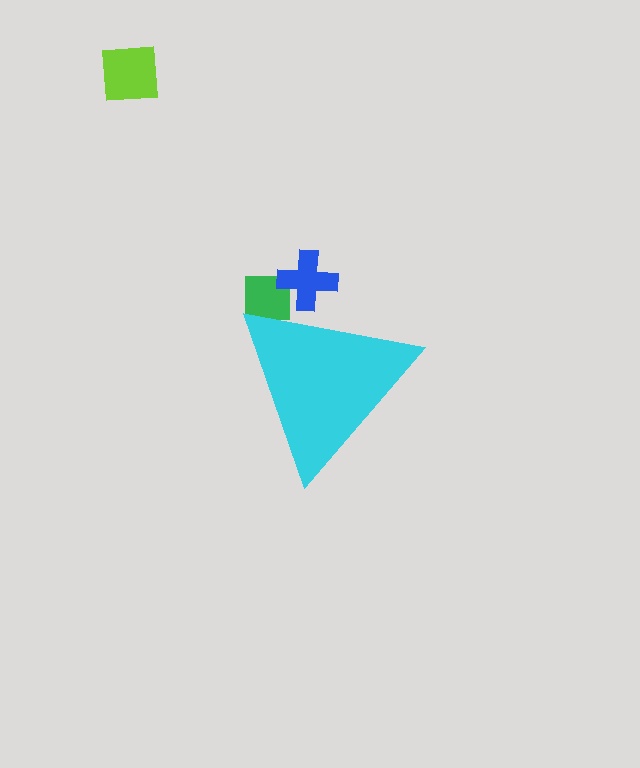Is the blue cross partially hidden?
Yes, the blue cross is partially hidden behind the cyan triangle.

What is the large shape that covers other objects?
A cyan triangle.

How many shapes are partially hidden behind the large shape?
2 shapes are partially hidden.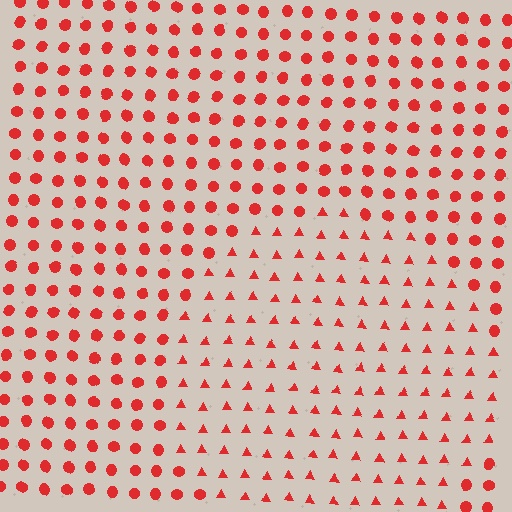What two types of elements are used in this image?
The image uses triangles inside the circle region and circles outside it.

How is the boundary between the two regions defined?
The boundary is defined by a change in element shape: triangles inside vs. circles outside. All elements share the same color and spacing.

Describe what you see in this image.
The image is filled with small red elements arranged in a uniform grid. A circle-shaped region contains triangles, while the surrounding area contains circles. The boundary is defined purely by the change in element shape.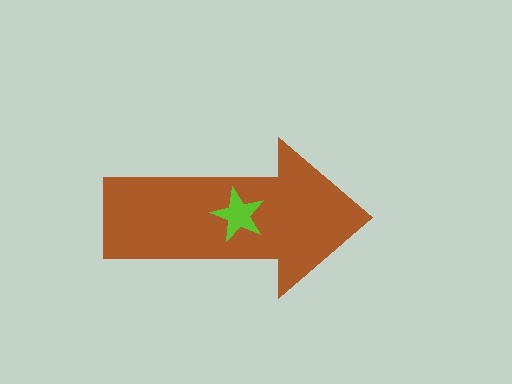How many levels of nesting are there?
2.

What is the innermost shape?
The lime star.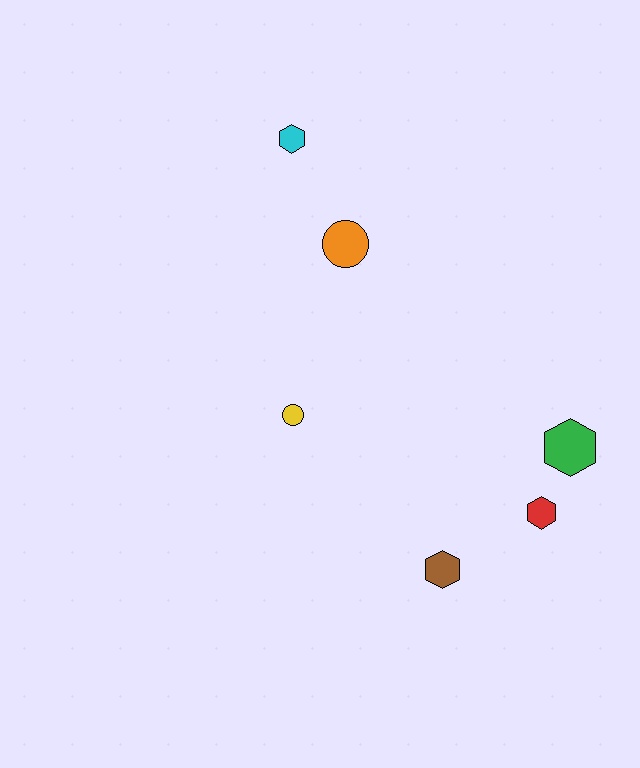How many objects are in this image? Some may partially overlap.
There are 6 objects.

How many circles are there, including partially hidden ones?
There are 2 circles.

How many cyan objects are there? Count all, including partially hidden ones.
There is 1 cyan object.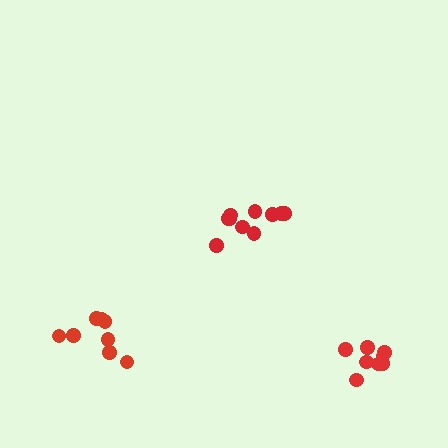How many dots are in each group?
Group 1: 10 dots, Group 2: 8 dots, Group 3: 8 dots (26 total).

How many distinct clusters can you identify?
There are 3 distinct clusters.